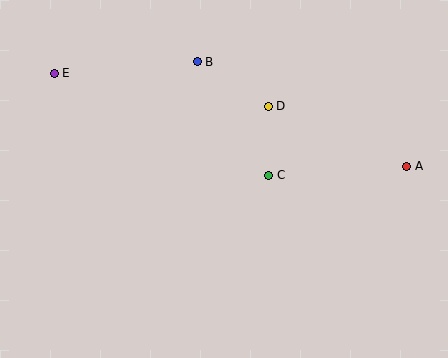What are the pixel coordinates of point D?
Point D is at (268, 106).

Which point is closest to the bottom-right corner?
Point A is closest to the bottom-right corner.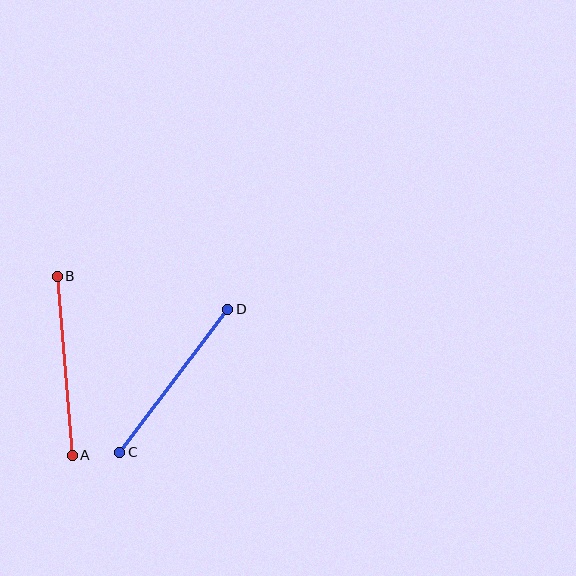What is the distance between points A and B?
The distance is approximately 180 pixels.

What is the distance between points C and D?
The distance is approximately 179 pixels.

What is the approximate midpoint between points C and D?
The midpoint is at approximately (174, 381) pixels.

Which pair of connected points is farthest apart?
Points A and B are farthest apart.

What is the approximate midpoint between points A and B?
The midpoint is at approximately (65, 366) pixels.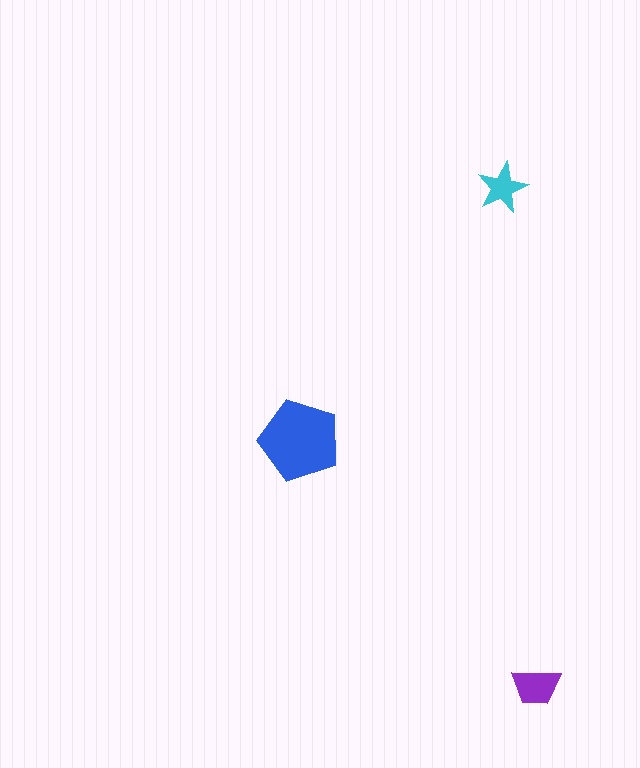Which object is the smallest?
The cyan star.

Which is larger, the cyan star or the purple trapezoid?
The purple trapezoid.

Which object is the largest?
The blue pentagon.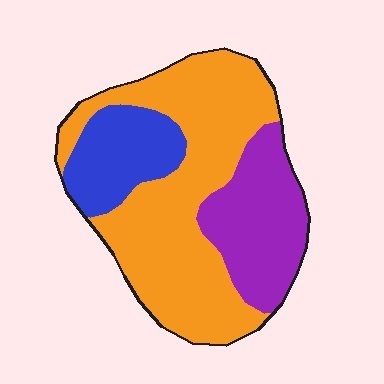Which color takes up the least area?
Blue, at roughly 20%.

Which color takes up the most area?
Orange, at roughly 55%.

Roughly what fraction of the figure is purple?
Purple takes up about one quarter (1/4) of the figure.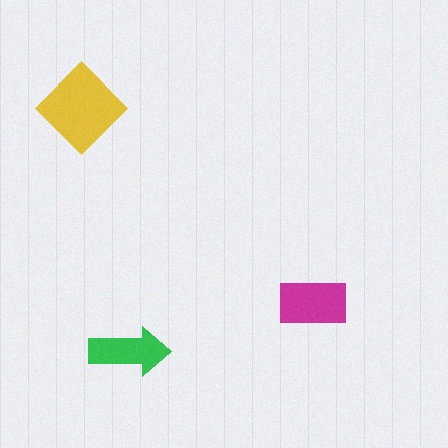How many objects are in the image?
There are 3 objects in the image.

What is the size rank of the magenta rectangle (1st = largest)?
2nd.